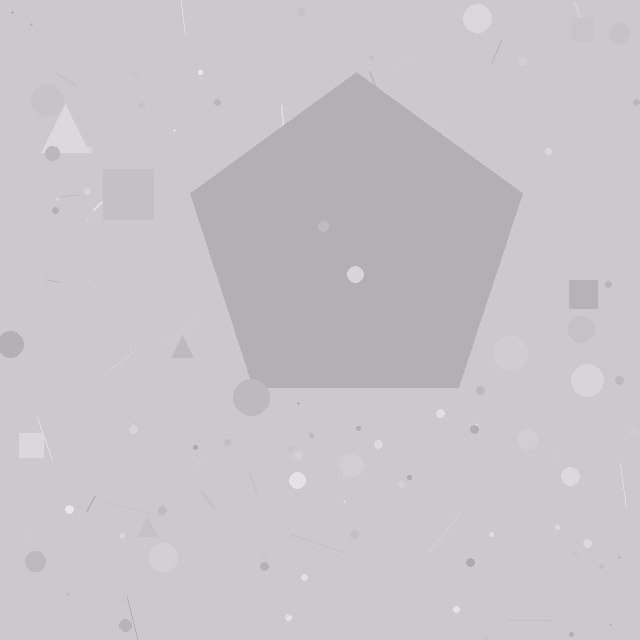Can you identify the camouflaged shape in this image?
The camouflaged shape is a pentagon.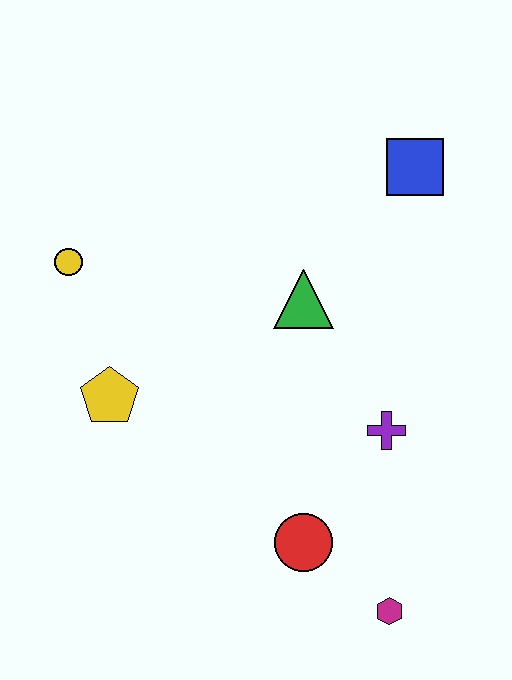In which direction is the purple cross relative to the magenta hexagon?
The purple cross is above the magenta hexagon.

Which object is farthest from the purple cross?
The yellow circle is farthest from the purple cross.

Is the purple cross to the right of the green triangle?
Yes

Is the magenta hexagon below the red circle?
Yes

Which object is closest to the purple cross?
The red circle is closest to the purple cross.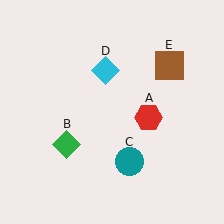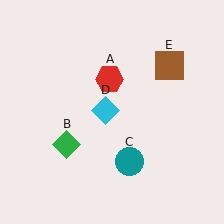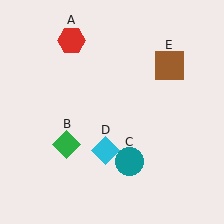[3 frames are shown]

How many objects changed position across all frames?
2 objects changed position: red hexagon (object A), cyan diamond (object D).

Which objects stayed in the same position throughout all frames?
Green diamond (object B) and teal circle (object C) and brown square (object E) remained stationary.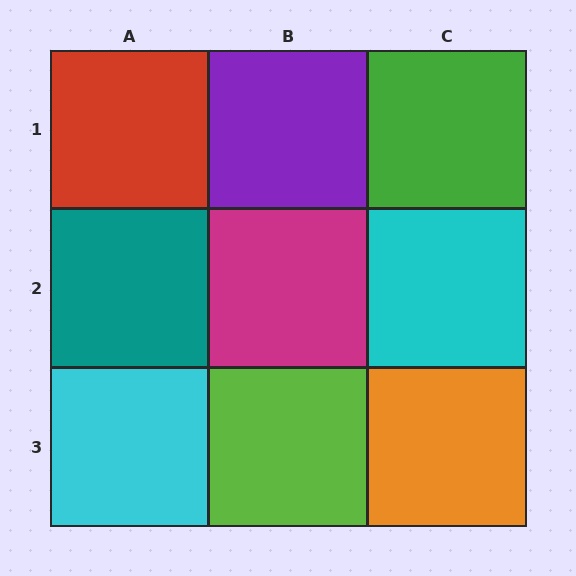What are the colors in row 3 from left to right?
Cyan, lime, orange.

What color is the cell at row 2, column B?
Magenta.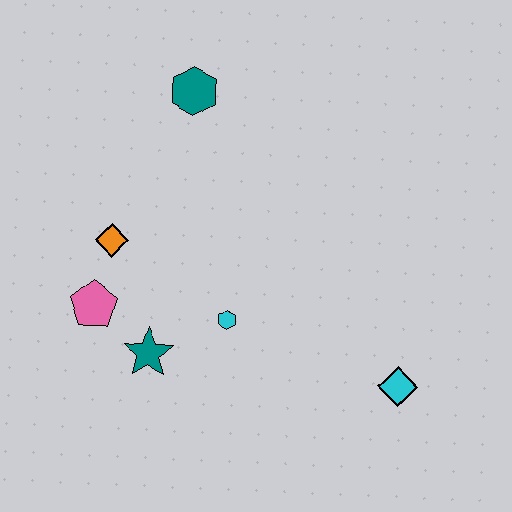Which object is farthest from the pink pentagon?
The cyan diamond is farthest from the pink pentagon.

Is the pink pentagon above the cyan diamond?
Yes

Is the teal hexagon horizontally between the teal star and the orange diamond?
No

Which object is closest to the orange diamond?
The pink pentagon is closest to the orange diamond.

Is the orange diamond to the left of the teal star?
Yes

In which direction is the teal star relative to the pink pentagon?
The teal star is to the right of the pink pentagon.